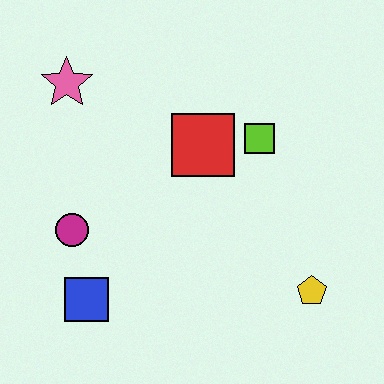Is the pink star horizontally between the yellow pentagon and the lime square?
No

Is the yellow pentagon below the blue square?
No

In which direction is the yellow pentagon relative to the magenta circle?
The yellow pentagon is to the right of the magenta circle.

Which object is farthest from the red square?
The blue square is farthest from the red square.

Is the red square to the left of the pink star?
No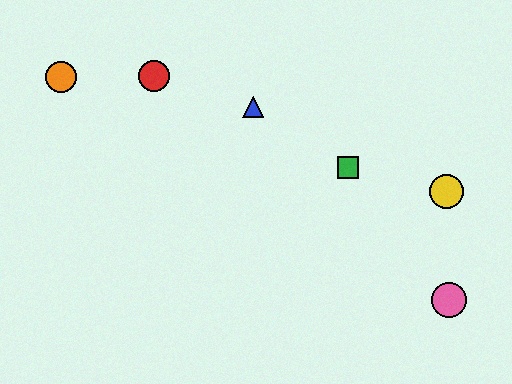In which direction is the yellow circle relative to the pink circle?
The yellow circle is above the pink circle.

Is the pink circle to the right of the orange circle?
Yes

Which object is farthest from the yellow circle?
The orange circle is farthest from the yellow circle.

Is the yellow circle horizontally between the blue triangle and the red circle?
No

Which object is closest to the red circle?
The orange circle is closest to the red circle.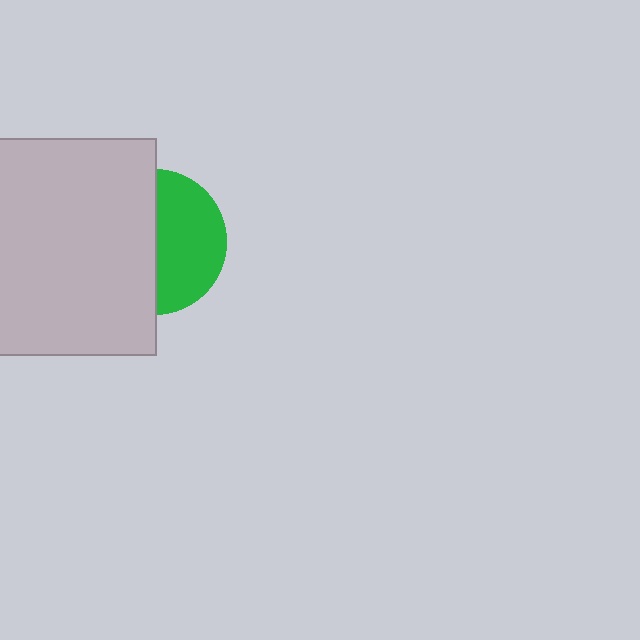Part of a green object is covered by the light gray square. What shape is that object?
It is a circle.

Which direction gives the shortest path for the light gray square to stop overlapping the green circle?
Moving left gives the shortest separation.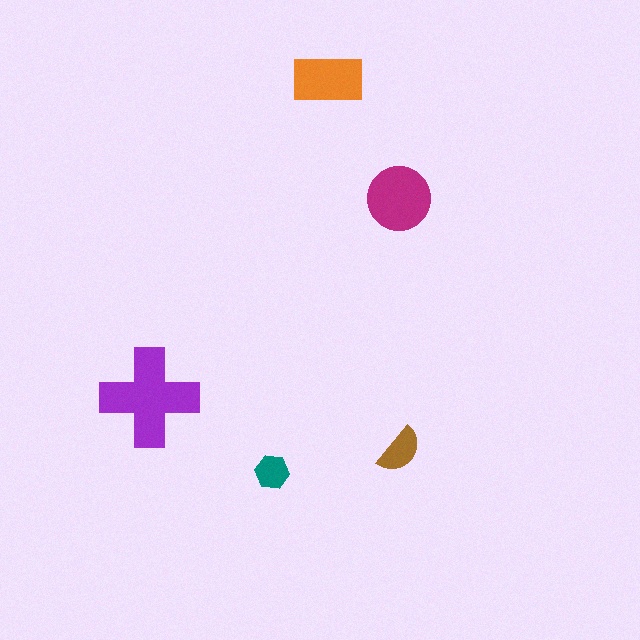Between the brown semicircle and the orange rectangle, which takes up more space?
The orange rectangle.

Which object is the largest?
The purple cross.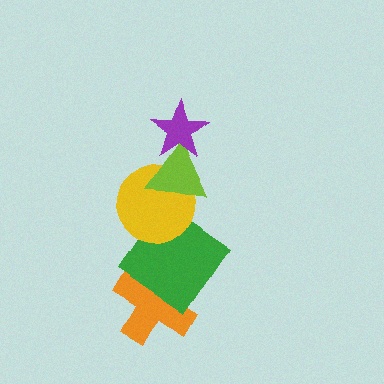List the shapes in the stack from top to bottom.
From top to bottom: the purple star, the lime triangle, the yellow circle, the green diamond, the orange cross.